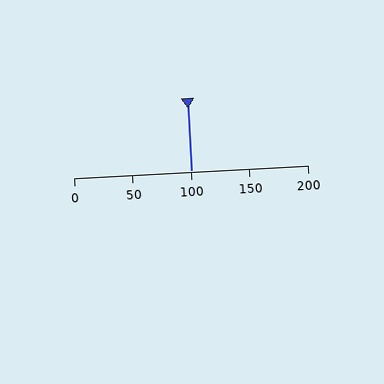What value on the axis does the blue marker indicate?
The marker indicates approximately 100.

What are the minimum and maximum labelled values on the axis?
The axis runs from 0 to 200.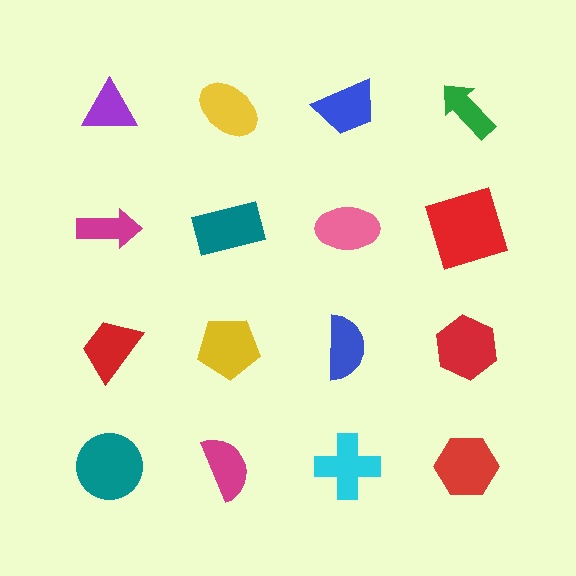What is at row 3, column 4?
A red hexagon.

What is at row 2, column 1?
A magenta arrow.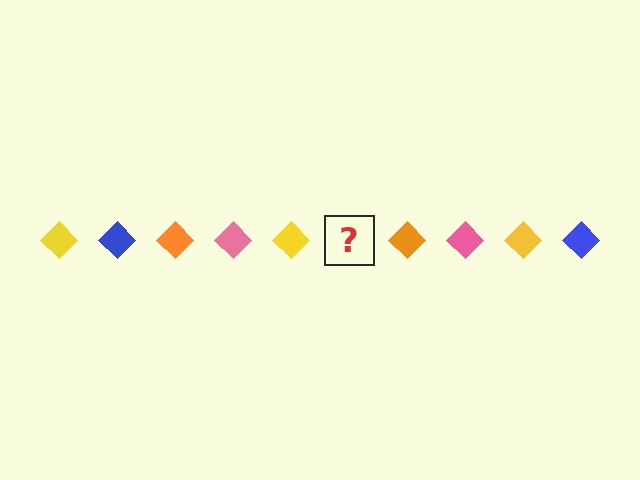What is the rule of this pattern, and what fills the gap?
The rule is that the pattern cycles through yellow, blue, orange, pink diamonds. The gap should be filled with a blue diamond.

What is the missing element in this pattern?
The missing element is a blue diamond.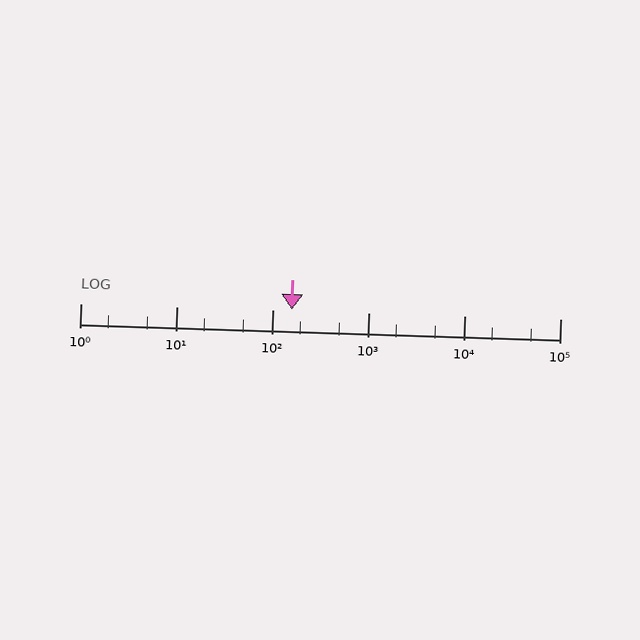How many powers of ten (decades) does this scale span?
The scale spans 5 decades, from 1 to 100000.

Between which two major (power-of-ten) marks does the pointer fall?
The pointer is between 100 and 1000.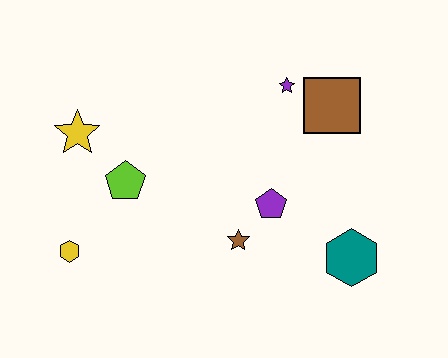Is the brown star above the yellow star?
No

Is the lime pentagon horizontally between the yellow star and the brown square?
Yes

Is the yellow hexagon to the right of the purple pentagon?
No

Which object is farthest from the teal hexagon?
The yellow star is farthest from the teal hexagon.